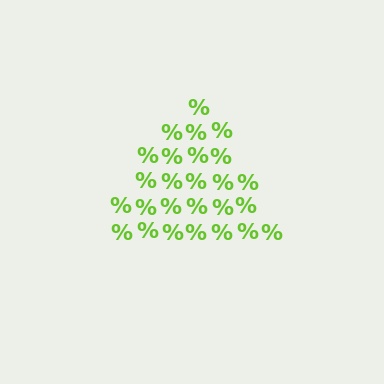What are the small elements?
The small elements are percent signs.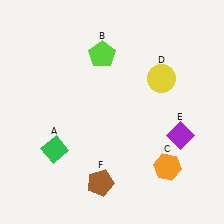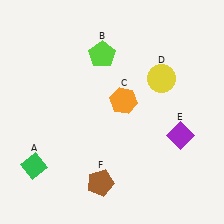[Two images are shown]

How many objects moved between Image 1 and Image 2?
2 objects moved between the two images.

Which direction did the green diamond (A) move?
The green diamond (A) moved left.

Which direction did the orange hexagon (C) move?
The orange hexagon (C) moved up.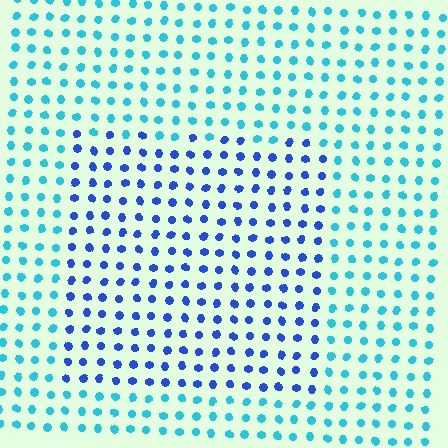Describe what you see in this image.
The image is filled with small cyan elements in a uniform arrangement. A rectangle-shaped region is visible where the elements are tinted to a slightly different hue, forming a subtle color boundary.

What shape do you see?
I see a rectangle.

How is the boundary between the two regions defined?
The boundary is defined purely by a slight shift in hue (about 41 degrees). Spacing, size, and orientation are identical on both sides.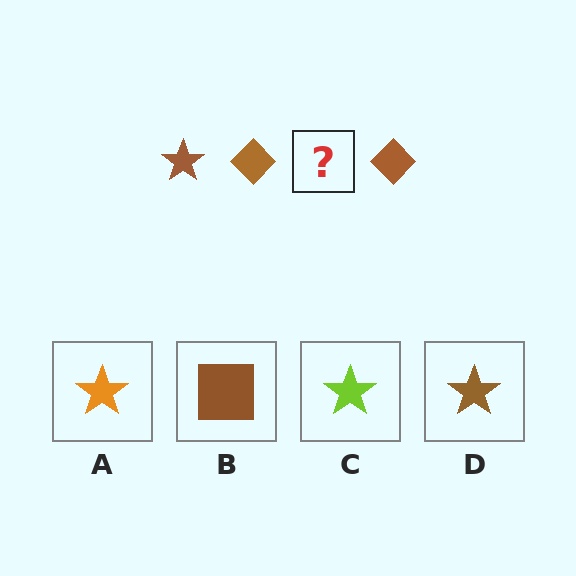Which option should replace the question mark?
Option D.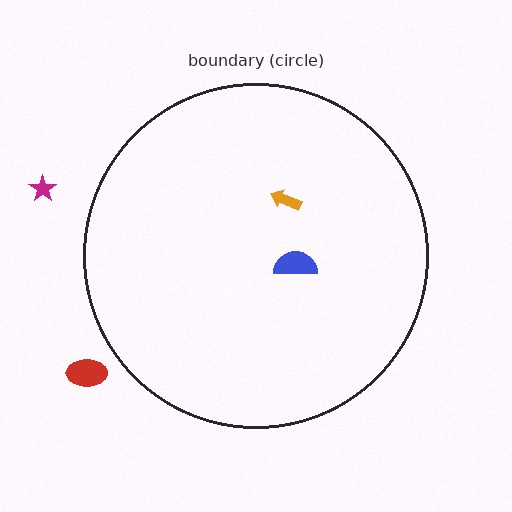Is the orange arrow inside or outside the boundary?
Inside.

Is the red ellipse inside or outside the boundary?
Outside.